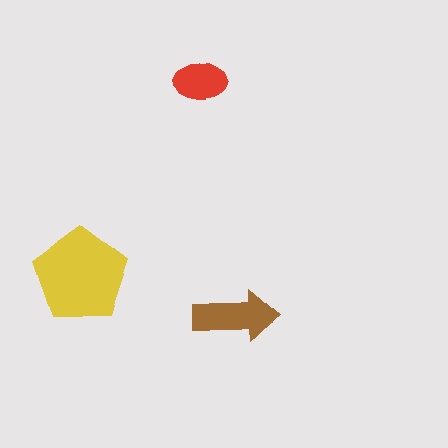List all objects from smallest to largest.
The red ellipse, the brown arrow, the yellow pentagon.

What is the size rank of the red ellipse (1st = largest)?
3rd.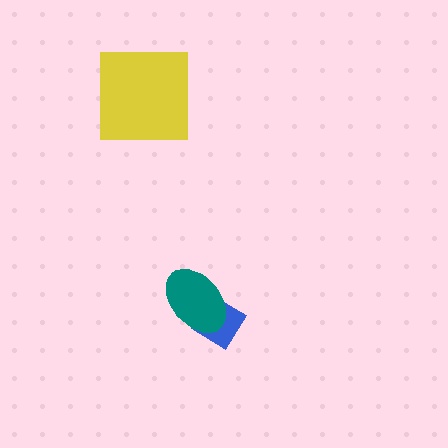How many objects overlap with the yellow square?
0 objects overlap with the yellow square.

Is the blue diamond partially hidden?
Yes, it is partially covered by another shape.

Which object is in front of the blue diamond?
The teal ellipse is in front of the blue diamond.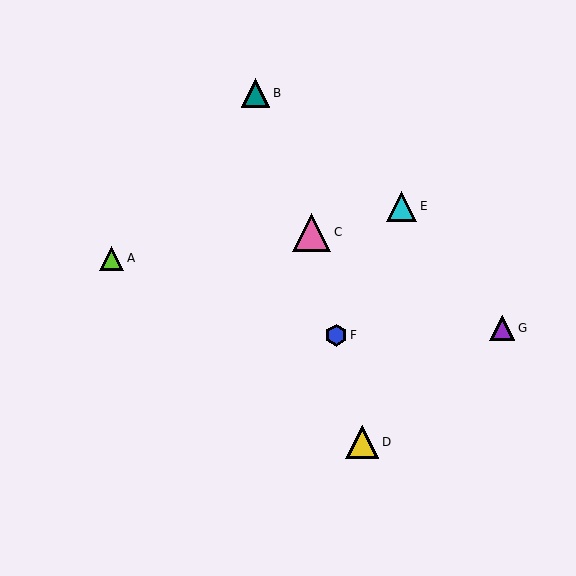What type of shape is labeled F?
Shape F is a blue hexagon.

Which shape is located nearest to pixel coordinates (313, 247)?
The pink triangle (labeled C) at (312, 232) is nearest to that location.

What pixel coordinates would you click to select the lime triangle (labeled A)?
Click at (111, 258) to select the lime triangle A.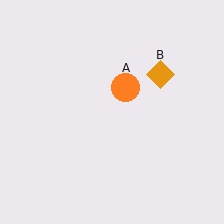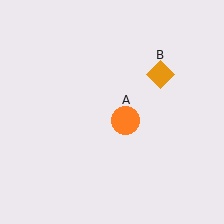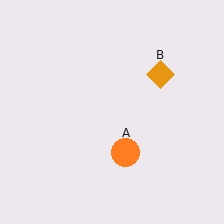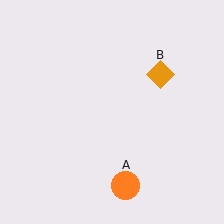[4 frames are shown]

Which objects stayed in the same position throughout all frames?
Orange diamond (object B) remained stationary.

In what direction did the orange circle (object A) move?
The orange circle (object A) moved down.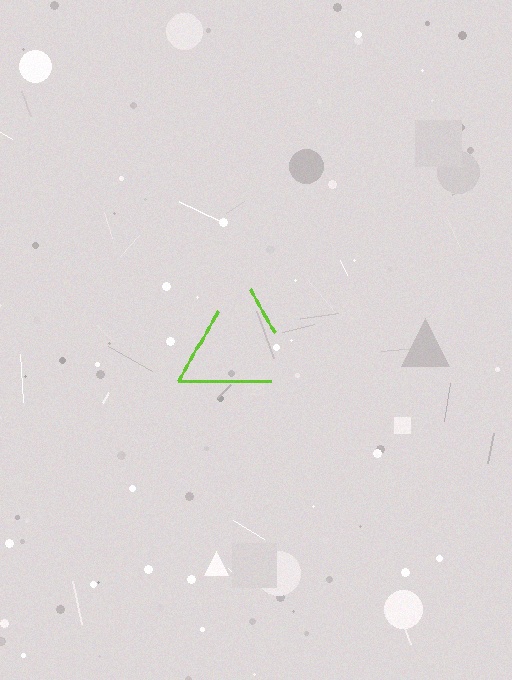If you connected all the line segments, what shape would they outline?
They would outline a triangle.